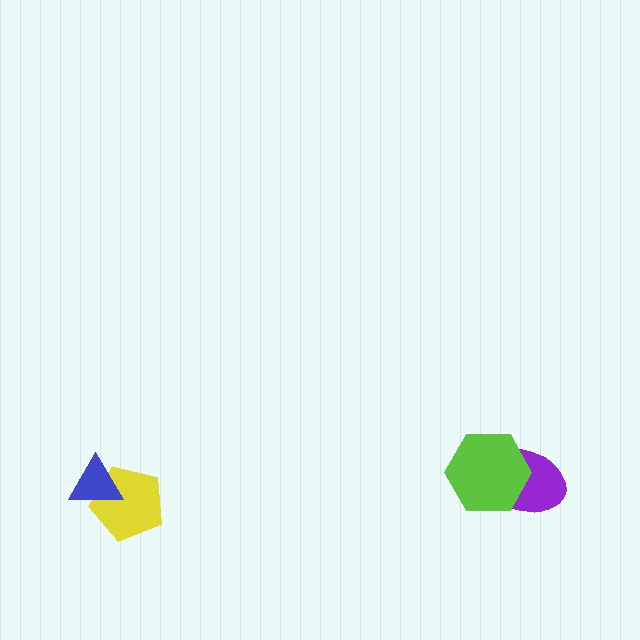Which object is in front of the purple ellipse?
The lime hexagon is in front of the purple ellipse.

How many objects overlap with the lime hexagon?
1 object overlaps with the lime hexagon.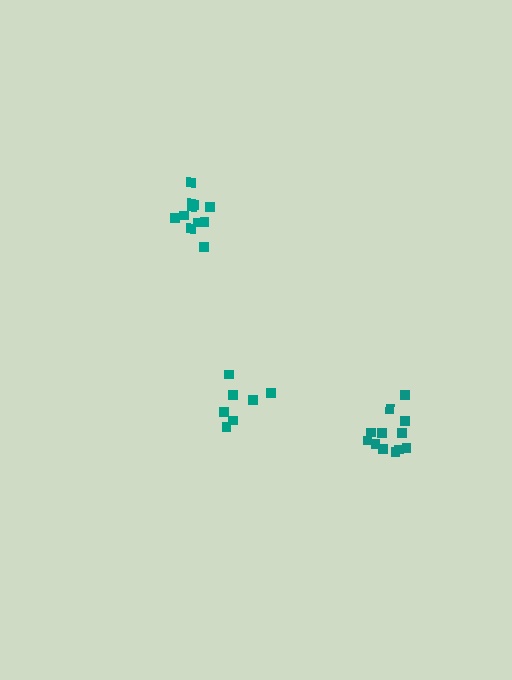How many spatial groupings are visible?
There are 3 spatial groupings.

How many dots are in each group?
Group 1: 11 dots, Group 2: 12 dots, Group 3: 7 dots (30 total).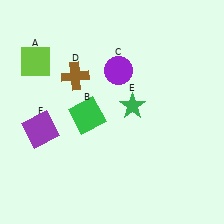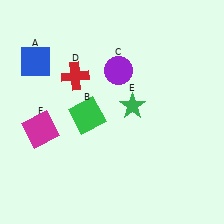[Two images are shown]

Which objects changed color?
A changed from lime to blue. D changed from brown to red. F changed from purple to magenta.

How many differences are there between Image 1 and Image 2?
There are 3 differences between the two images.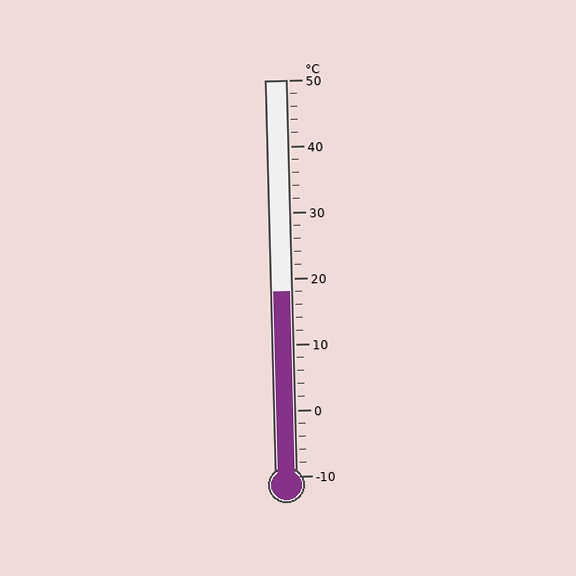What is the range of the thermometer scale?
The thermometer scale ranges from -10°C to 50°C.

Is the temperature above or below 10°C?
The temperature is above 10°C.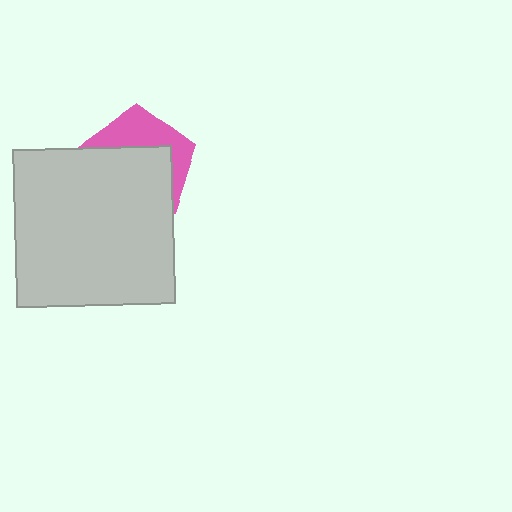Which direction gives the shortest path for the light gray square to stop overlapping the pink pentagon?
Moving down gives the shortest separation.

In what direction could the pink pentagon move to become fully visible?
The pink pentagon could move up. That would shift it out from behind the light gray square entirely.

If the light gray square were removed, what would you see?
You would see the complete pink pentagon.